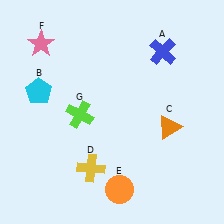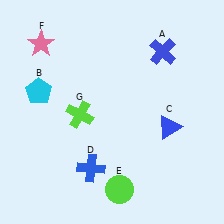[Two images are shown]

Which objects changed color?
C changed from orange to blue. D changed from yellow to blue. E changed from orange to lime.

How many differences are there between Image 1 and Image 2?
There are 3 differences between the two images.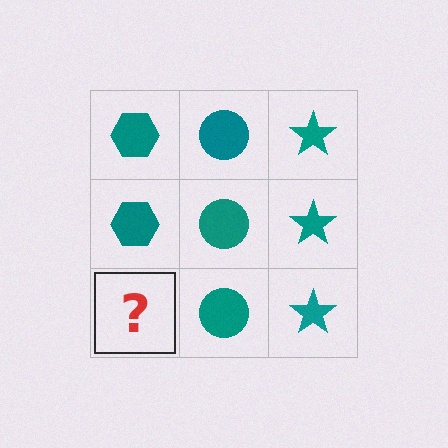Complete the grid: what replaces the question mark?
The question mark should be replaced with a teal hexagon.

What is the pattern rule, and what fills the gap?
The rule is that each column has a consistent shape. The gap should be filled with a teal hexagon.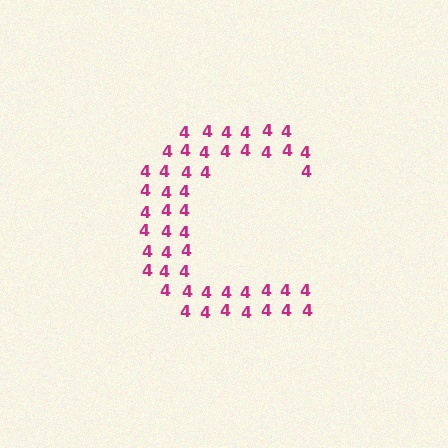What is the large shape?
The large shape is the letter C.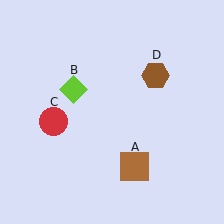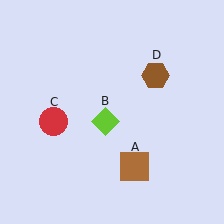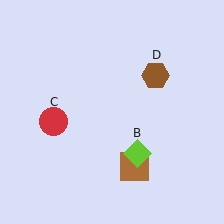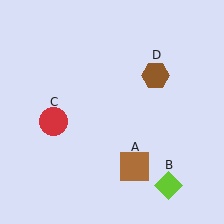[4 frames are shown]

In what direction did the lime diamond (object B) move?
The lime diamond (object B) moved down and to the right.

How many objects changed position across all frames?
1 object changed position: lime diamond (object B).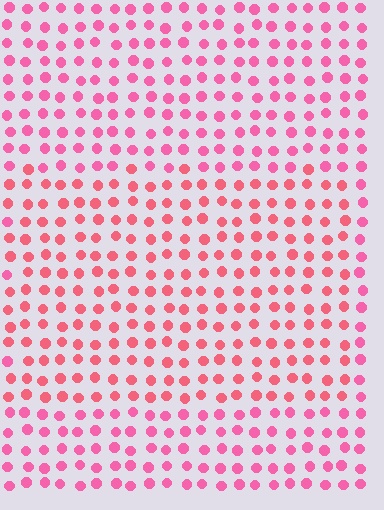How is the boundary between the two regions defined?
The boundary is defined purely by a slight shift in hue (about 19 degrees). Spacing, size, and orientation are identical on both sides.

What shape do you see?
I see a rectangle.